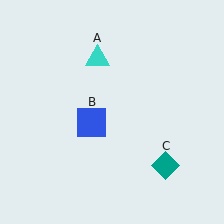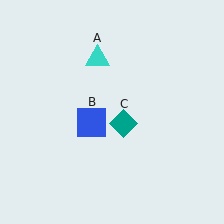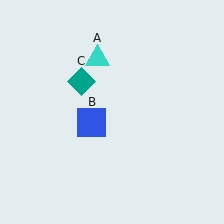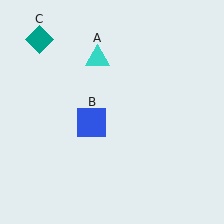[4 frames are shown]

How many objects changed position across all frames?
1 object changed position: teal diamond (object C).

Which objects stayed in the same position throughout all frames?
Cyan triangle (object A) and blue square (object B) remained stationary.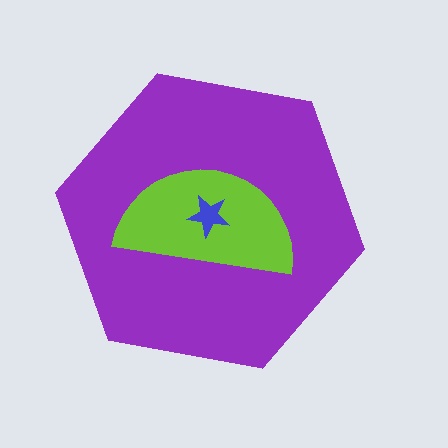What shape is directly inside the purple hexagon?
The lime semicircle.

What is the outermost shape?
The purple hexagon.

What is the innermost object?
The blue star.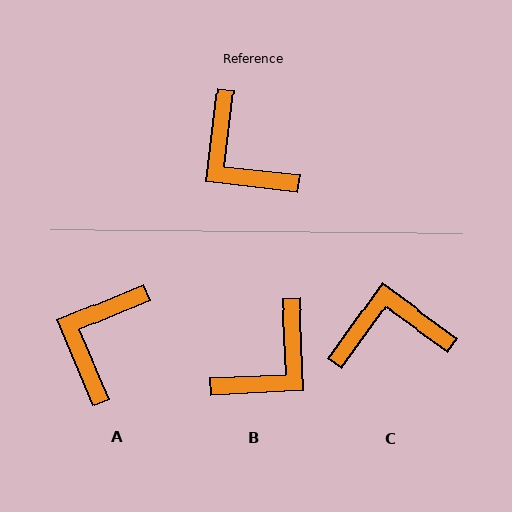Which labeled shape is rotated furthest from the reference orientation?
C, about 119 degrees away.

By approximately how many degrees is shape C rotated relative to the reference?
Approximately 119 degrees clockwise.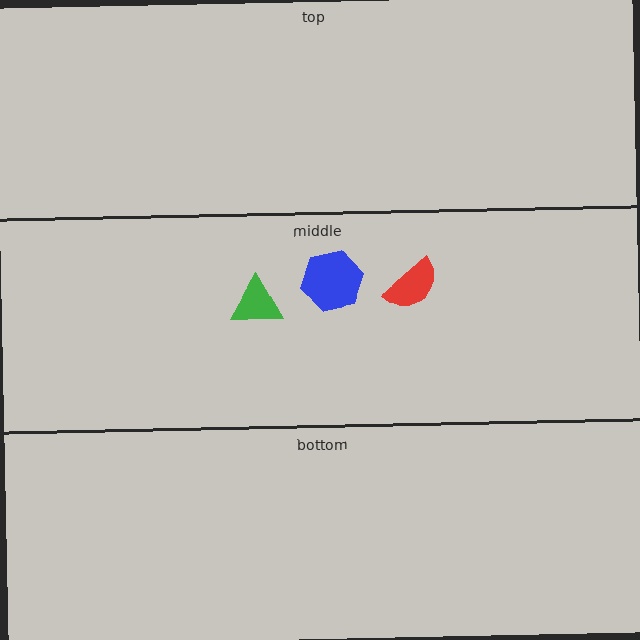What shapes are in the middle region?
The red semicircle, the blue hexagon, the green triangle.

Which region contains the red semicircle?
The middle region.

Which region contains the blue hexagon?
The middle region.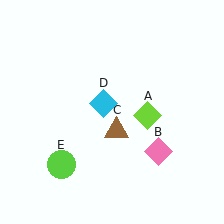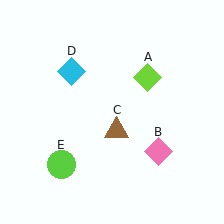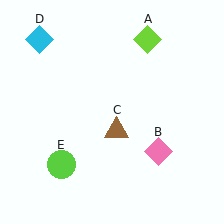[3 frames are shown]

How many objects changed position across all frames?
2 objects changed position: lime diamond (object A), cyan diamond (object D).